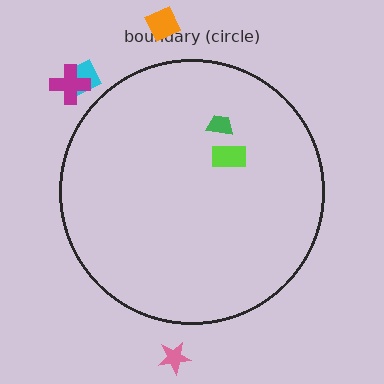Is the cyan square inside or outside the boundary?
Outside.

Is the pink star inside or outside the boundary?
Outside.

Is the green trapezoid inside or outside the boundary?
Inside.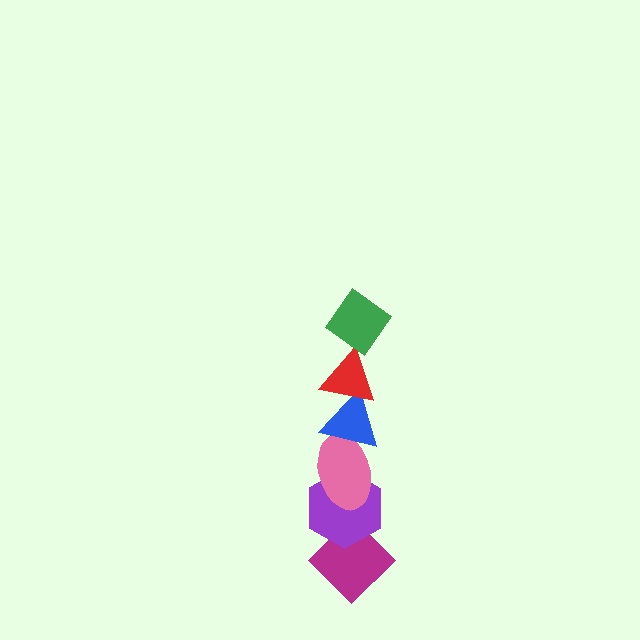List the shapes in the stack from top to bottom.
From top to bottom: the green diamond, the red triangle, the blue triangle, the pink ellipse, the purple hexagon, the magenta diamond.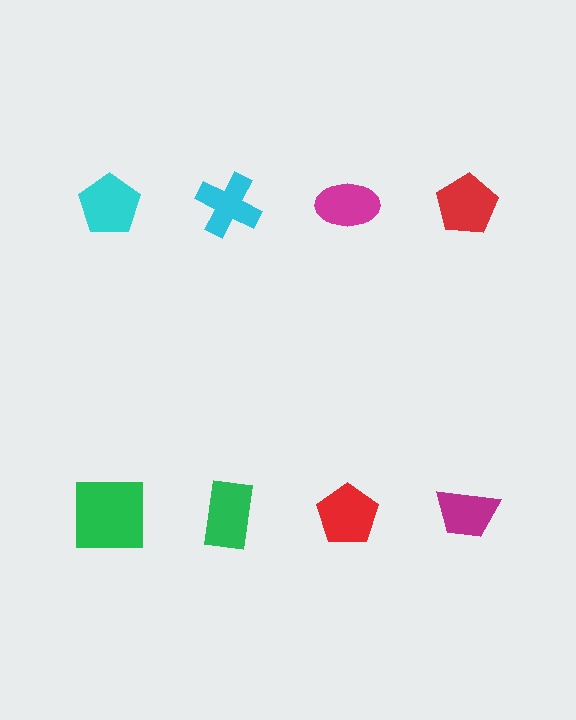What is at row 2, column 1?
A green square.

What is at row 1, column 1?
A cyan pentagon.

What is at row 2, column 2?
A green rectangle.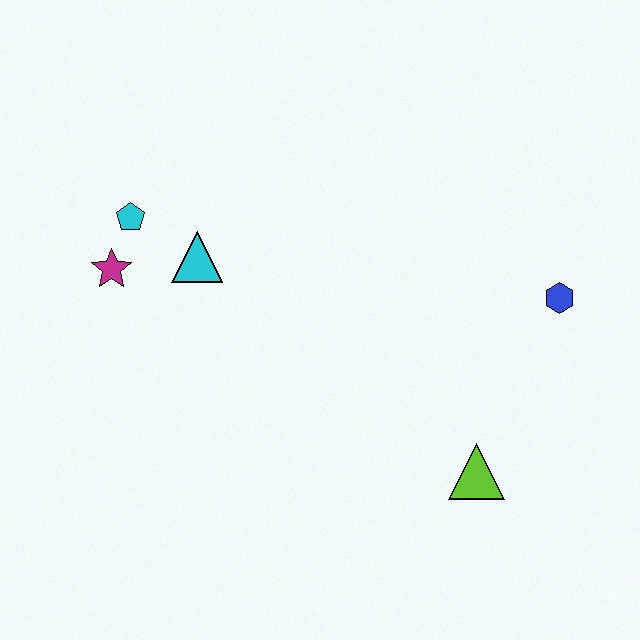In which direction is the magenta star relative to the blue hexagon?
The magenta star is to the left of the blue hexagon.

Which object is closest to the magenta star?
The cyan pentagon is closest to the magenta star.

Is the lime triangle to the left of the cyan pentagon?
No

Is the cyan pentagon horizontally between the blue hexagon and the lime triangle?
No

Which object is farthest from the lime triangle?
The cyan pentagon is farthest from the lime triangle.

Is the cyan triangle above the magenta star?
Yes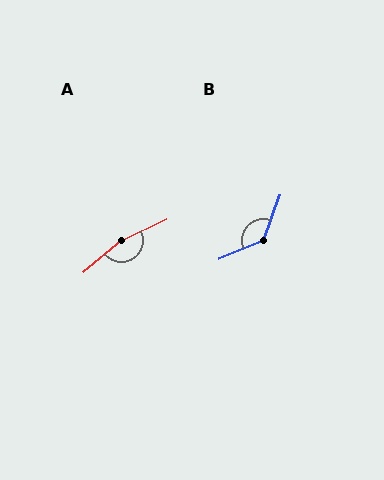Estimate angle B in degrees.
Approximately 132 degrees.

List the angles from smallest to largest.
B (132°), A (164°).